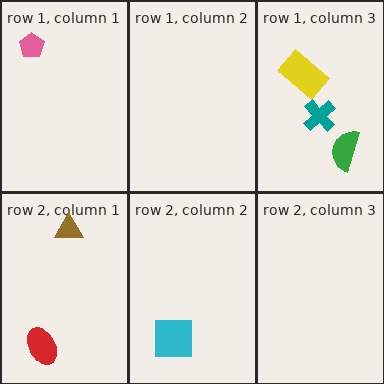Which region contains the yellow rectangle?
The row 1, column 3 region.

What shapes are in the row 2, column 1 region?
The red ellipse, the brown triangle.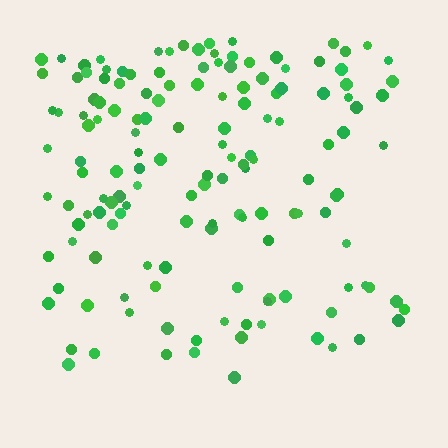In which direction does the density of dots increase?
From bottom to top, with the top side densest.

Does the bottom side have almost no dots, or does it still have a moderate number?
Still a moderate number, just noticeably fewer than the top.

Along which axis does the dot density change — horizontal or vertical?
Vertical.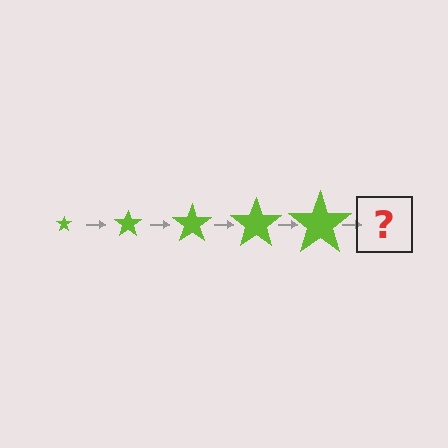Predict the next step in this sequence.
The next step is a lime star, larger than the previous one.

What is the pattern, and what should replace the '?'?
The pattern is that the star gets progressively larger each step. The '?' should be a lime star, larger than the previous one.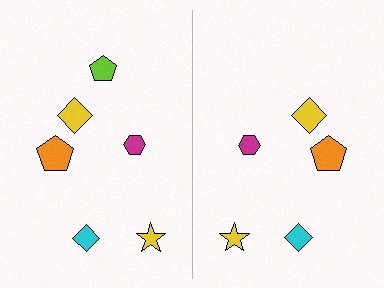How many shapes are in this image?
There are 11 shapes in this image.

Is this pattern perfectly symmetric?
No, the pattern is not perfectly symmetric. A lime pentagon is missing from the right side.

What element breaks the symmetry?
A lime pentagon is missing from the right side.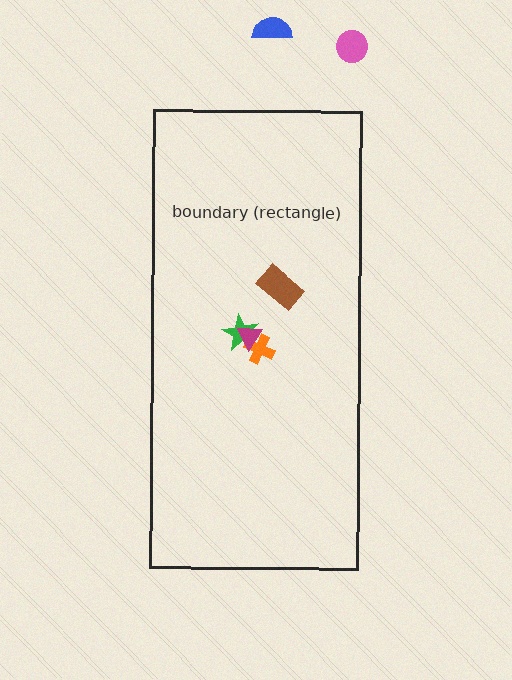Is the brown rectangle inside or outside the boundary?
Inside.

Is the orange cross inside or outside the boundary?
Inside.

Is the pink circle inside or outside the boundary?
Outside.